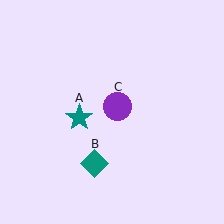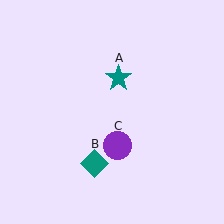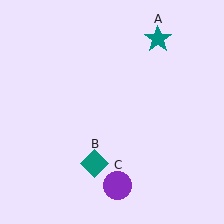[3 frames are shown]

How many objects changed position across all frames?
2 objects changed position: teal star (object A), purple circle (object C).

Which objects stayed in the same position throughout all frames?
Teal diamond (object B) remained stationary.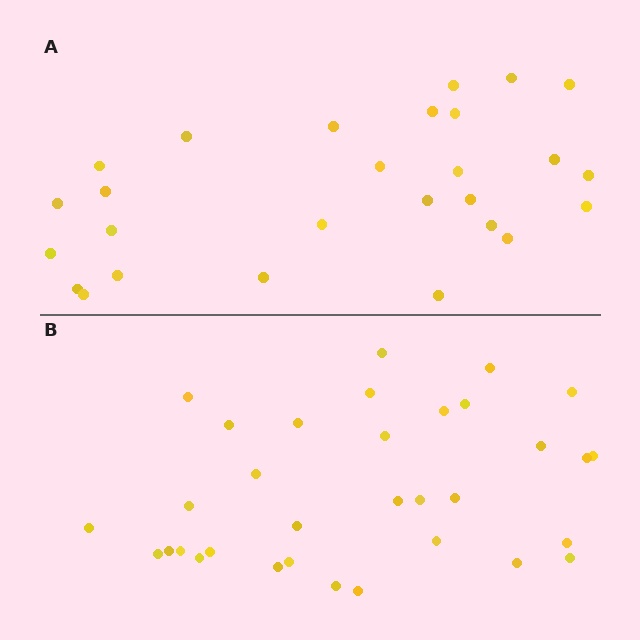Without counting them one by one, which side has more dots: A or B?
Region B (the bottom region) has more dots.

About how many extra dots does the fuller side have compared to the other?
Region B has about 6 more dots than region A.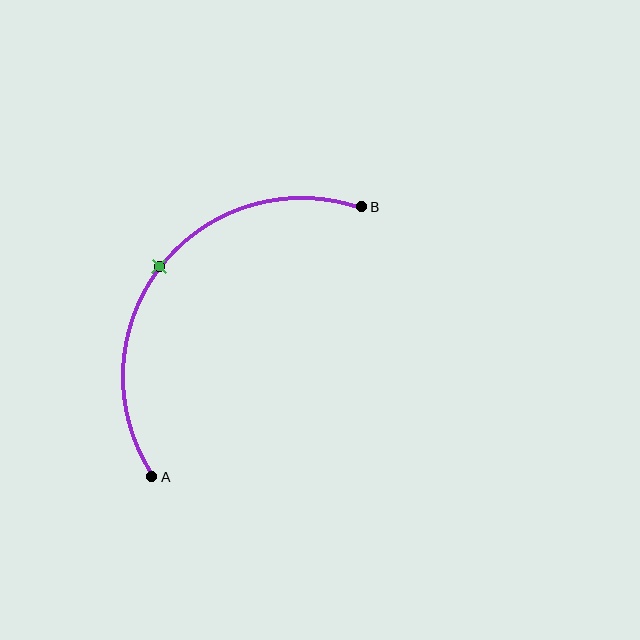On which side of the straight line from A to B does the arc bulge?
The arc bulges above and to the left of the straight line connecting A and B.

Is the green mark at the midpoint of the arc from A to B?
Yes. The green mark lies on the arc at equal arc-length from both A and B — it is the arc midpoint.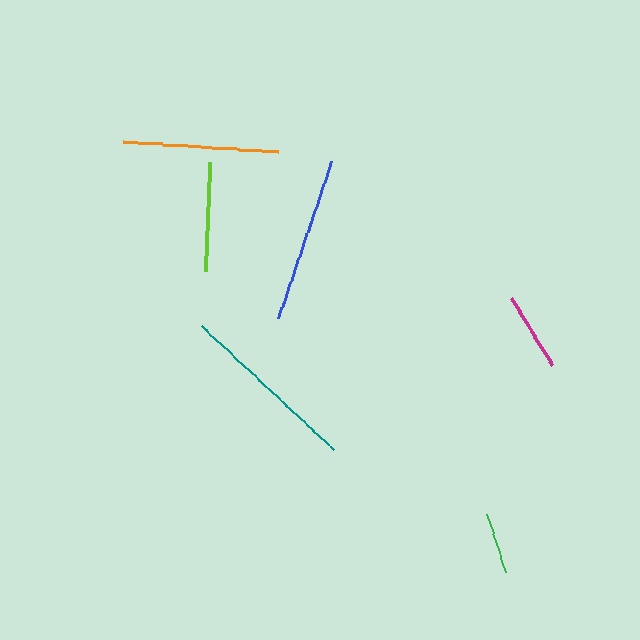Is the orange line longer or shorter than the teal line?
The teal line is longer than the orange line.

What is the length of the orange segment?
The orange segment is approximately 156 pixels long.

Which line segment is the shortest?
The green line is the shortest at approximately 61 pixels.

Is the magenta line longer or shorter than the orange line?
The orange line is longer than the magenta line.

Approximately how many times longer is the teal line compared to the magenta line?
The teal line is approximately 2.3 times the length of the magenta line.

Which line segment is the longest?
The teal line is the longest at approximately 180 pixels.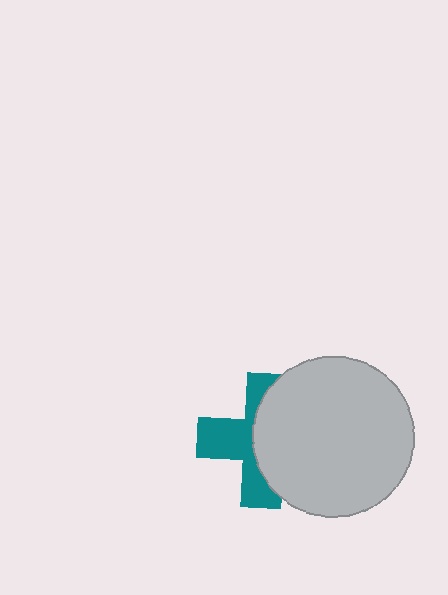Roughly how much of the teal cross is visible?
About half of it is visible (roughly 48%).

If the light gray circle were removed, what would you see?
You would see the complete teal cross.